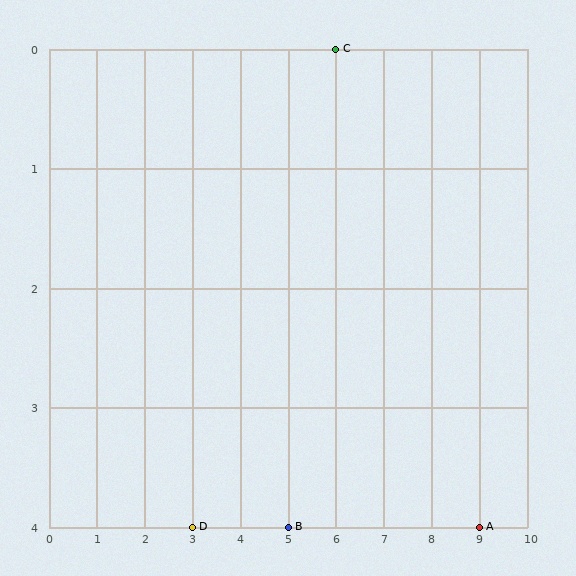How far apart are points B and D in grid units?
Points B and D are 2 columns apart.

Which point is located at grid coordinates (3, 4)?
Point D is at (3, 4).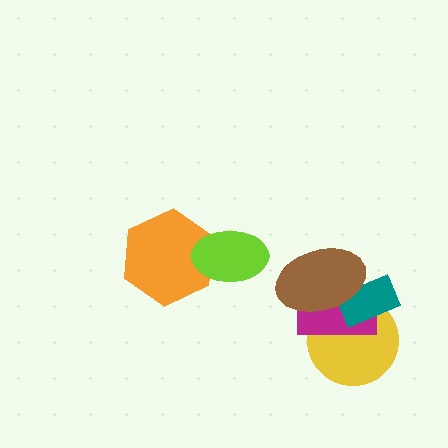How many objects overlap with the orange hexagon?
1 object overlaps with the orange hexagon.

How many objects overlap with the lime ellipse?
1 object overlaps with the lime ellipse.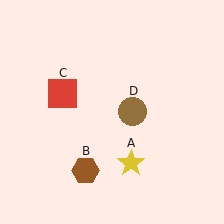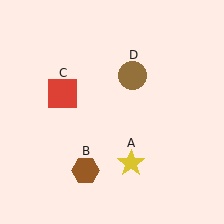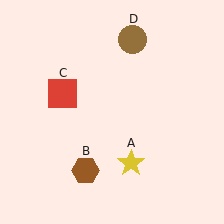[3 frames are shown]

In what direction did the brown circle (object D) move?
The brown circle (object D) moved up.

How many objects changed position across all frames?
1 object changed position: brown circle (object D).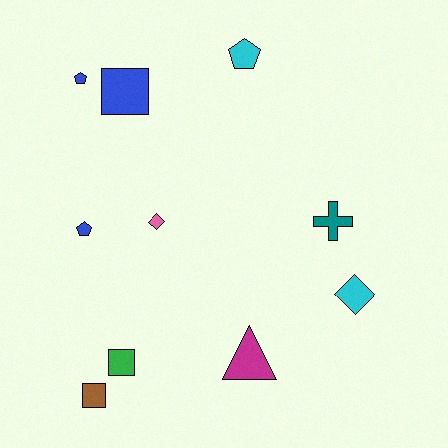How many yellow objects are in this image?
There are no yellow objects.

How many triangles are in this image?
There is 1 triangle.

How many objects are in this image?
There are 10 objects.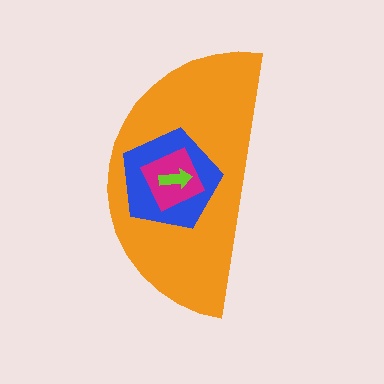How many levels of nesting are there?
4.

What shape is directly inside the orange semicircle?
The blue pentagon.